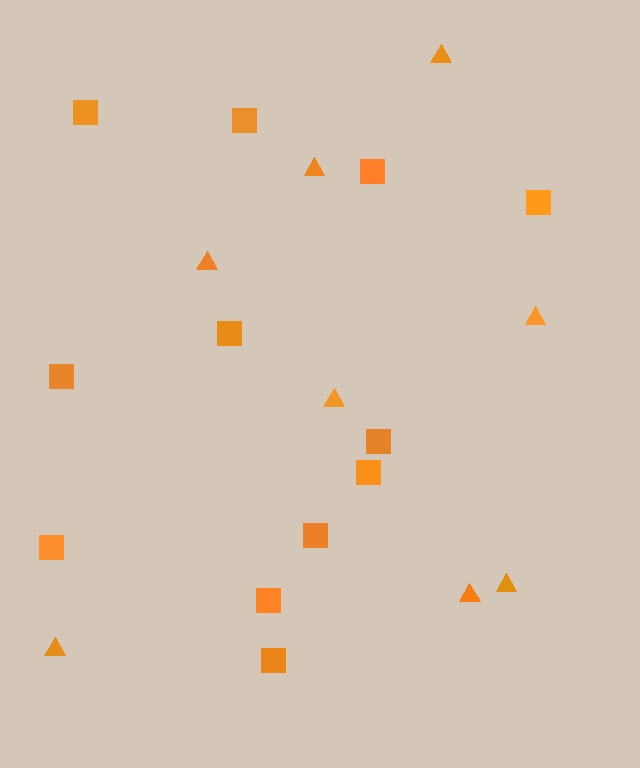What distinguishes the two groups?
There are 2 groups: one group of triangles (8) and one group of squares (12).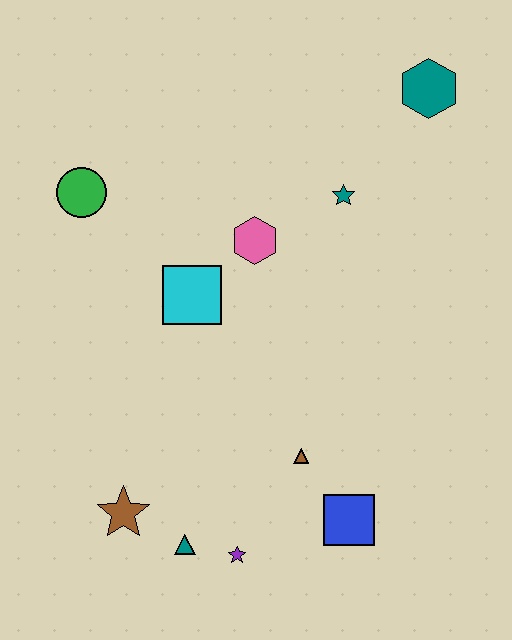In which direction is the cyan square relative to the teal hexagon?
The cyan square is to the left of the teal hexagon.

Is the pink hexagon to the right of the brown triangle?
No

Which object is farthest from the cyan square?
The teal hexagon is farthest from the cyan square.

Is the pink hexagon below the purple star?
No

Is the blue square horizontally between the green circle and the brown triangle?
No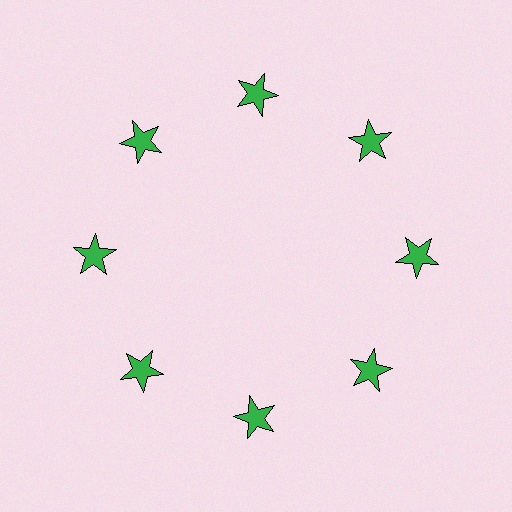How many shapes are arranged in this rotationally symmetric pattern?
There are 8 shapes, arranged in 8 groups of 1.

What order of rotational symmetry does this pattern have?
This pattern has 8-fold rotational symmetry.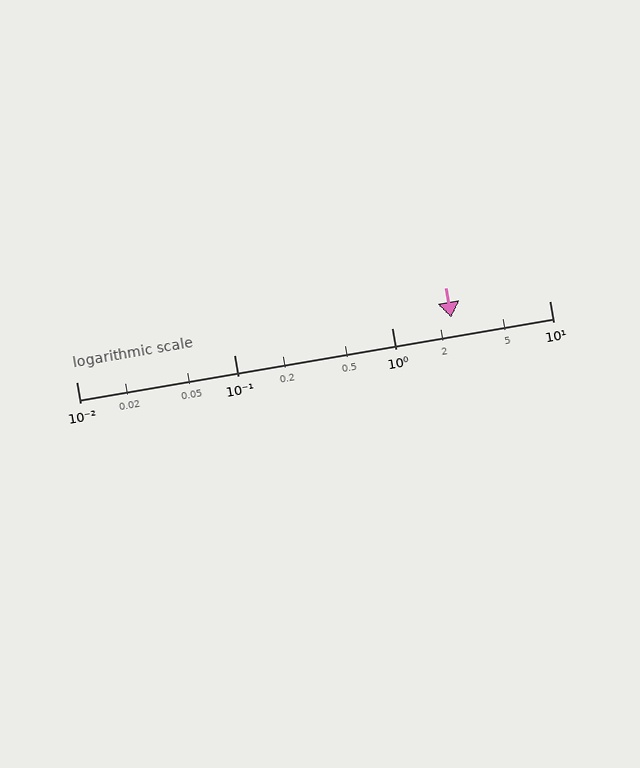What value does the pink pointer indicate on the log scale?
The pointer indicates approximately 2.4.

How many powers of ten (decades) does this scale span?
The scale spans 3 decades, from 0.01 to 10.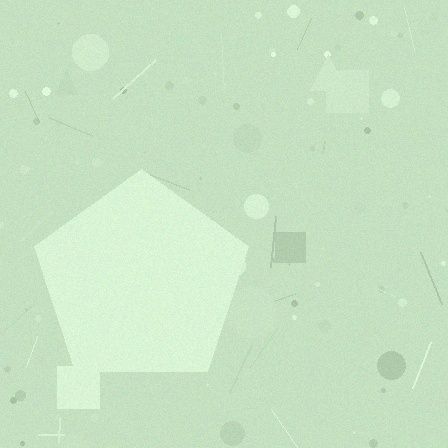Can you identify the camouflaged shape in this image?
The camouflaged shape is a pentagon.